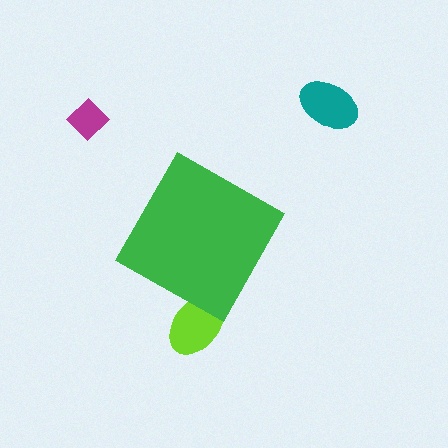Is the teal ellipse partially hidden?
No, the teal ellipse is fully visible.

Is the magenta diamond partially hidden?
No, the magenta diamond is fully visible.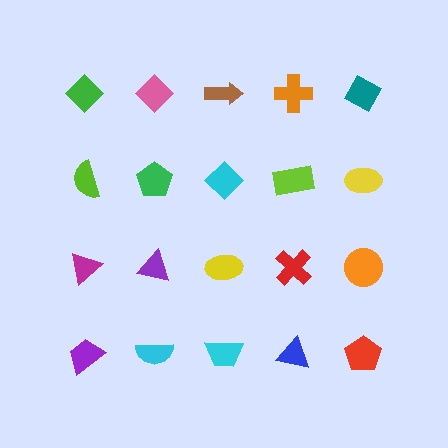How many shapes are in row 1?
5 shapes.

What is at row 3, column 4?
A red cross.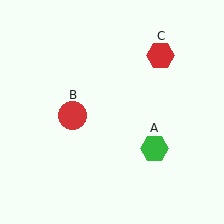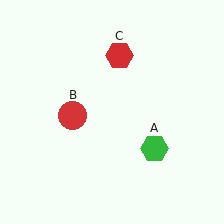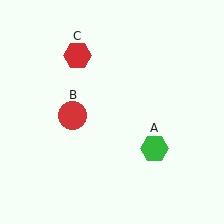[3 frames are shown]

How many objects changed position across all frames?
1 object changed position: red hexagon (object C).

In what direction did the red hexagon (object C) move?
The red hexagon (object C) moved left.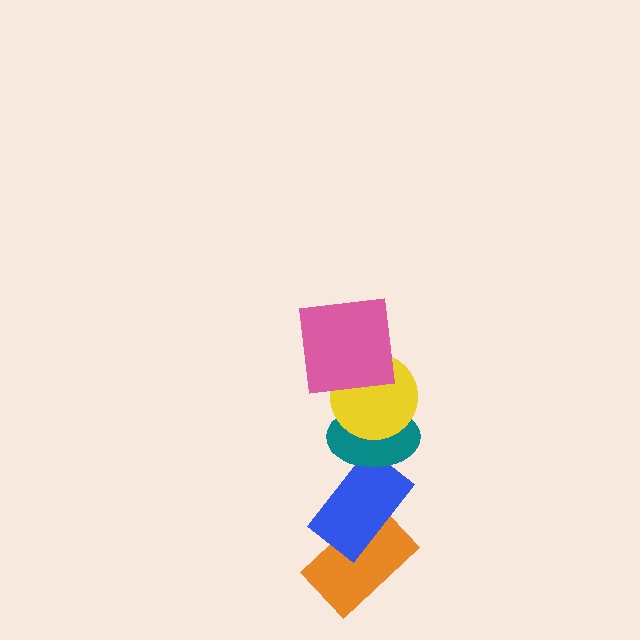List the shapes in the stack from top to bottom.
From top to bottom: the pink square, the yellow circle, the teal ellipse, the blue rectangle, the orange rectangle.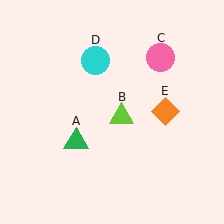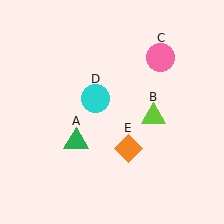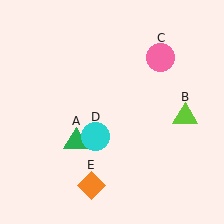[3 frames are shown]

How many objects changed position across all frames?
3 objects changed position: lime triangle (object B), cyan circle (object D), orange diamond (object E).